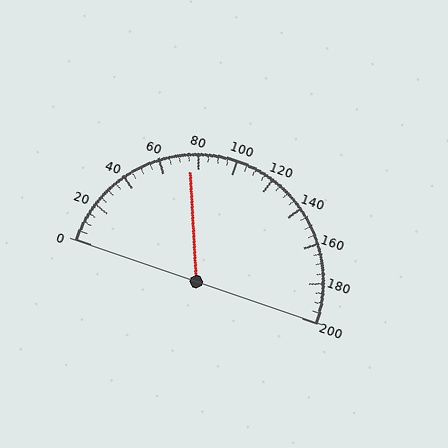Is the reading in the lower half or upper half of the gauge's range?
The reading is in the lower half of the range (0 to 200).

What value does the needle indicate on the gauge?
The needle indicates approximately 75.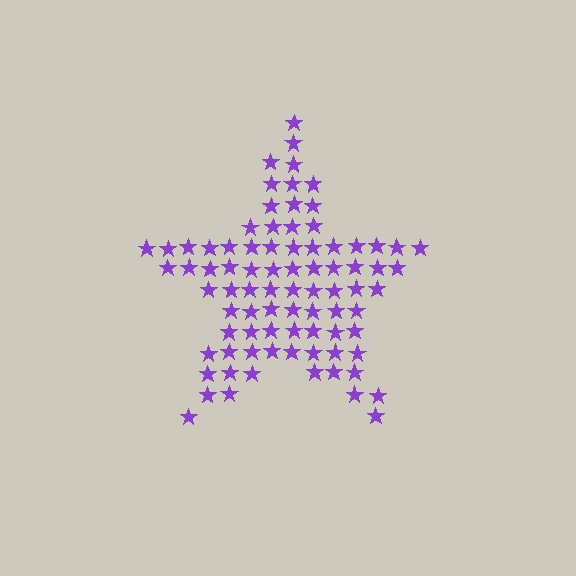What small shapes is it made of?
It is made of small stars.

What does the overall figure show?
The overall figure shows a star.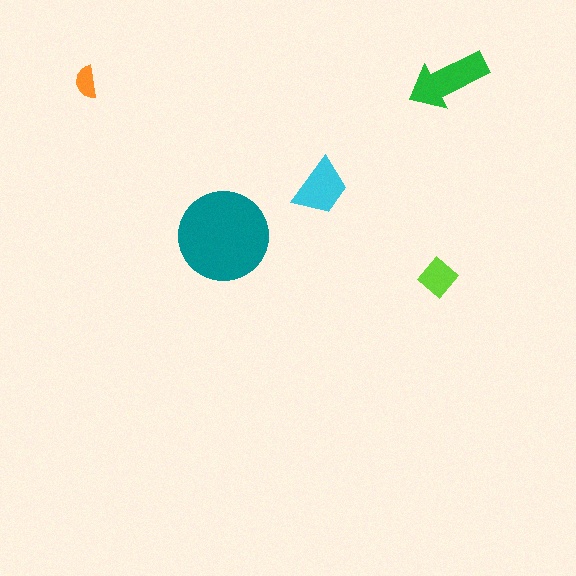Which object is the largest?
The teal circle.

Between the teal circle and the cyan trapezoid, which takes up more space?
The teal circle.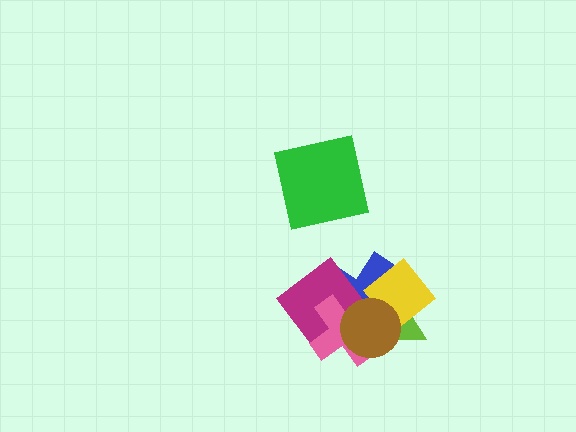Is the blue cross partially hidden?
Yes, it is partially covered by another shape.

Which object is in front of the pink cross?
The brown circle is in front of the pink cross.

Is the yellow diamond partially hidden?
Yes, it is partially covered by another shape.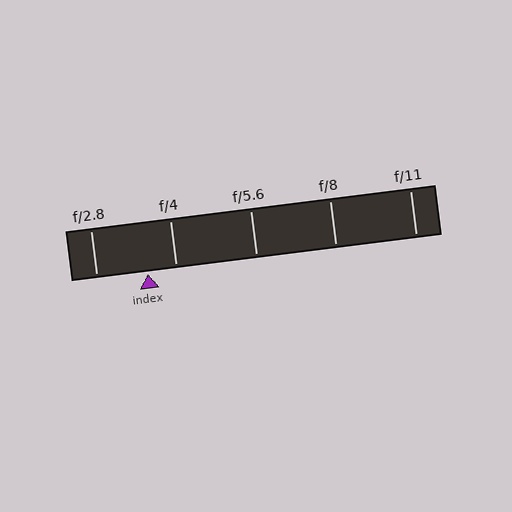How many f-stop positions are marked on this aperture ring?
There are 5 f-stop positions marked.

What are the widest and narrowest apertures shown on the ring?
The widest aperture shown is f/2.8 and the narrowest is f/11.